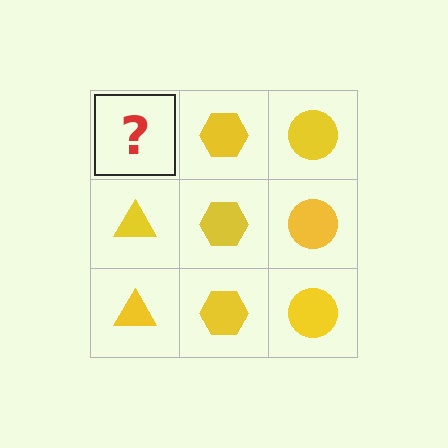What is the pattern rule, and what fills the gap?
The rule is that each column has a consistent shape. The gap should be filled with a yellow triangle.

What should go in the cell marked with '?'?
The missing cell should contain a yellow triangle.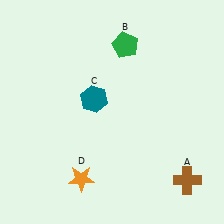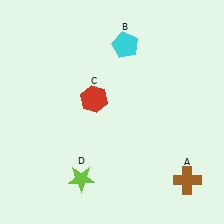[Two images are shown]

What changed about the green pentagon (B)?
In Image 1, B is green. In Image 2, it changed to cyan.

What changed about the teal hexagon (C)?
In Image 1, C is teal. In Image 2, it changed to red.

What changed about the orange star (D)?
In Image 1, D is orange. In Image 2, it changed to lime.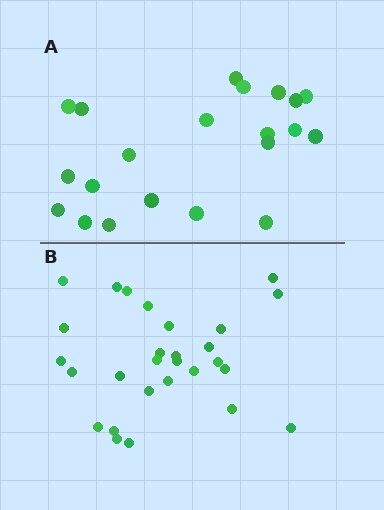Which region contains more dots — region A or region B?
Region B (the bottom region) has more dots.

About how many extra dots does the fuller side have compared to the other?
Region B has roughly 8 or so more dots than region A.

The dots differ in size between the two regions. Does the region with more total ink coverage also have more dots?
No. Region A has more total ink coverage because its dots are larger, but region B actually contains more individual dots. Total area can be misleading — the number of items is what matters here.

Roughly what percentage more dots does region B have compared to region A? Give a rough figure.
About 35% more.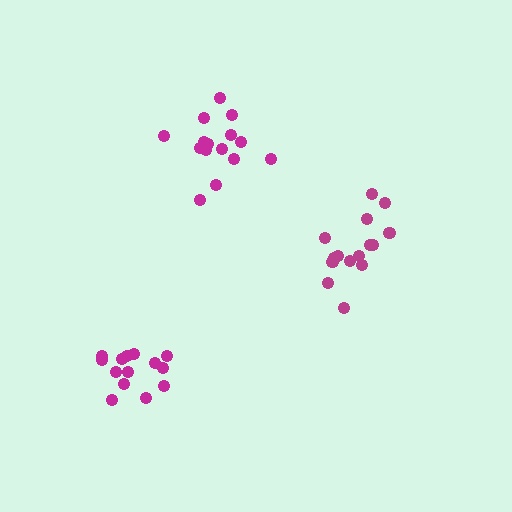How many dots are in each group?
Group 1: 14 dots, Group 2: 15 dots, Group 3: 15 dots (44 total).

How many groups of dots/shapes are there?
There are 3 groups.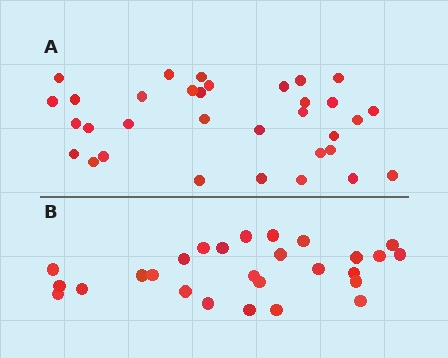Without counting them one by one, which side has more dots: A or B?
Region A (the top region) has more dots.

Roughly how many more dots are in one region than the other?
Region A has about 6 more dots than region B.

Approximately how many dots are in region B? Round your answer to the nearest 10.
About 30 dots. (The exact count is 27, which rounds to 30.)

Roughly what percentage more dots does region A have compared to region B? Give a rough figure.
About 20% more.